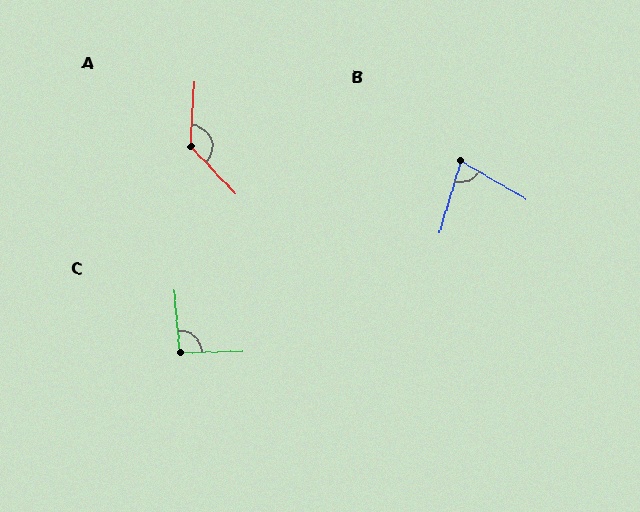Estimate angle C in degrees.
Approximately 94 degrees.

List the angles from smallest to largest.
B (77°), C (94°), A (133°).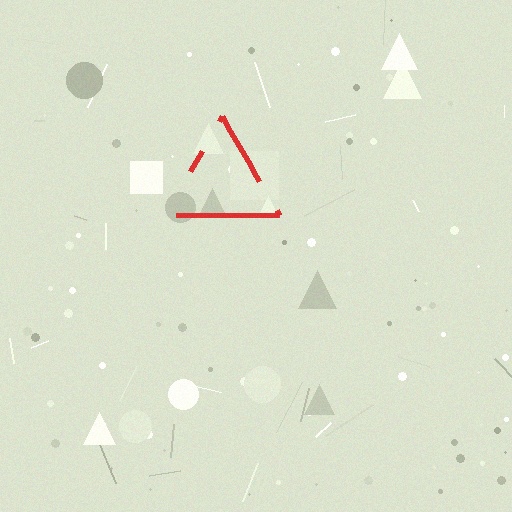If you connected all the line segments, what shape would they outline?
They would outline a triangle.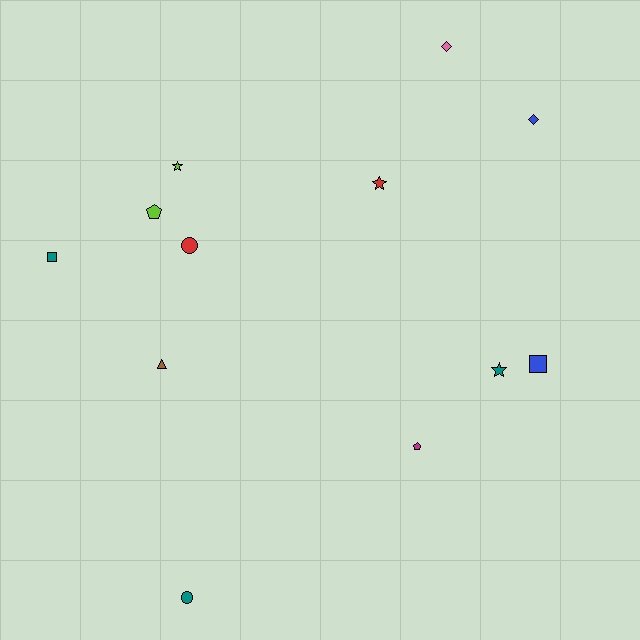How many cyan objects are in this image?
There are no cyan objects.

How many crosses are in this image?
There are no crosses.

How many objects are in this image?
There are 12 objects.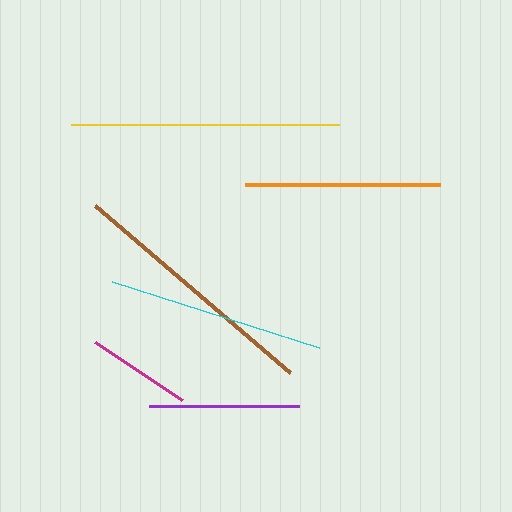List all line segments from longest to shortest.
From longest to shortest: yellow, brown, cyan, orange, purple, magenta.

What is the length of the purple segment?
The purple segment is approximately 150 pixels long.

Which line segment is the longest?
The yellow line is the longest at approximately 268 pixels.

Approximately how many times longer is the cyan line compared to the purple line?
The cyan line is approximately 1.4 times the length of the purple line.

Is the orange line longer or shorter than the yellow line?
The yellow line is longer than the orange line.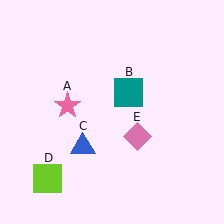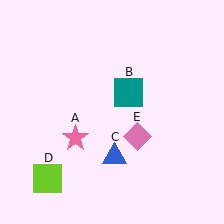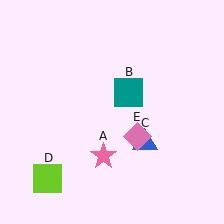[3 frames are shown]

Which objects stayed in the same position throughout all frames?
Teal square (object B) and lime square (object D) and pink diamond (object E) remained stationary.